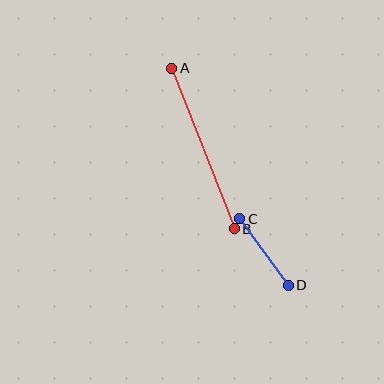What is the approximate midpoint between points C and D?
The midpoint is at approximately (264, 252) pixels.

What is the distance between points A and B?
The distance is approximately 172 pixels.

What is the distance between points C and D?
The distance is approximately 82 pixels.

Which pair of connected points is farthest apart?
Points A and B are farthest apart.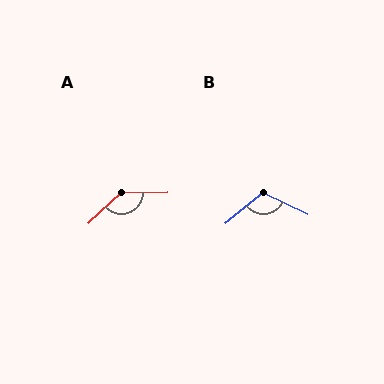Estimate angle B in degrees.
Approximately 115 degrees.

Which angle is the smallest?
B, at approximately 115 degrees.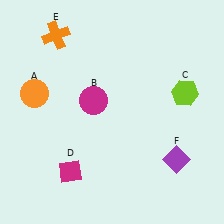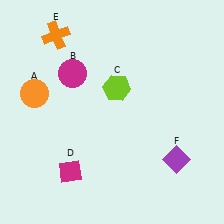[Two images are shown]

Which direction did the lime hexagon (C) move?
The lime hexagon (C) moved left.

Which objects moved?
The objects that moved are: the magenta circle (B), the lime hexagon (C).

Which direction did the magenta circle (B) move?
The magenta circle (B) moved up.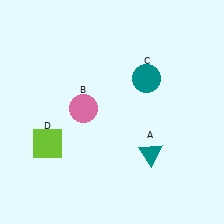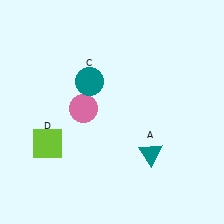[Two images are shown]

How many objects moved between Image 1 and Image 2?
1 object moved between the two images.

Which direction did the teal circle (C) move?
The teal circle (C) moved left.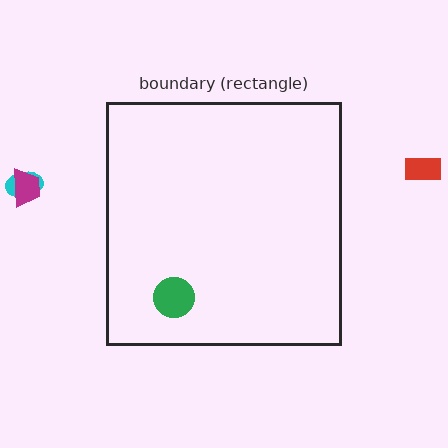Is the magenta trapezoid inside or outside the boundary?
Outside.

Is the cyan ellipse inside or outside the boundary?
Outside.